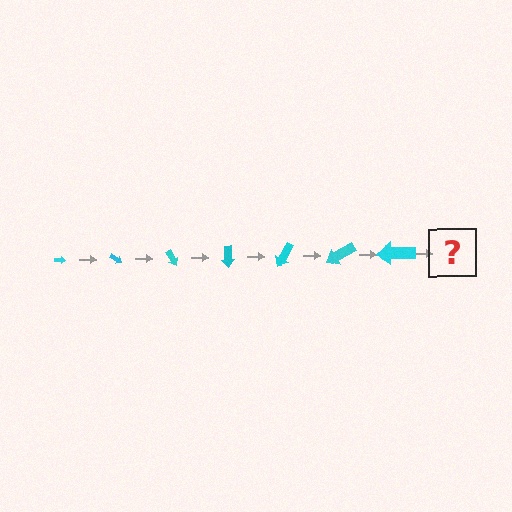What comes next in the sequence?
The next element should be an arrow, larger than the previous one and rotated 210 degrees from the start.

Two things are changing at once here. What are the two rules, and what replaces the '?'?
The two rules are that the arrow grows larger each step and it rotates 30 degrees each step. The '?' should be an arrow, larger than the previous one and rotated 210 degrees from the start.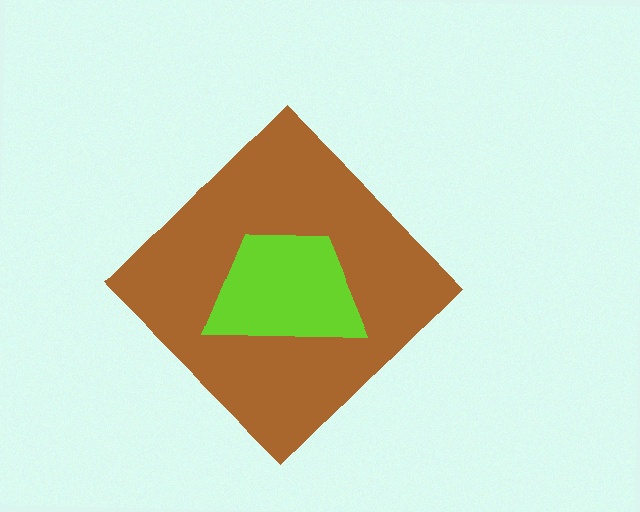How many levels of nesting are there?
2.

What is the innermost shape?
The lime trapezoid.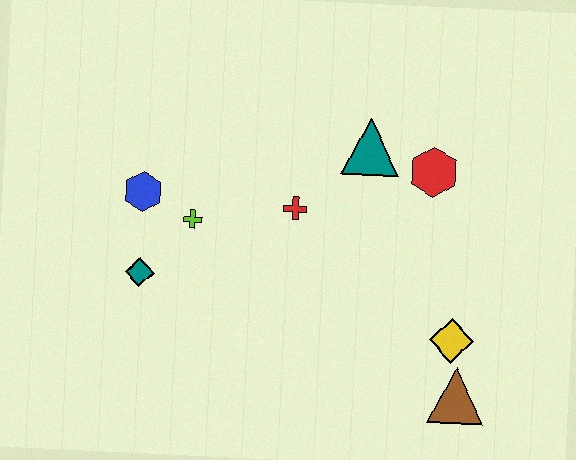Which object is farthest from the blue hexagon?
The brown triangle is farthest from the blue hexagon.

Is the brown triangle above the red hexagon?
No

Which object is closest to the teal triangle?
The red hexagon is closest to the teal triangle.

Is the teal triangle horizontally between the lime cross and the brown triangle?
Yes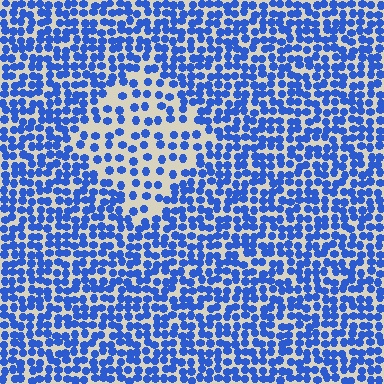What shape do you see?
I see a diamond.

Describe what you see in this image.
The image contains small blue elements arranged at two different densities. A diamond-shaped region is visible where the elements are less densely packed than the surrounding area.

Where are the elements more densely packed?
The elements are more densely packed outside the diamond boundary.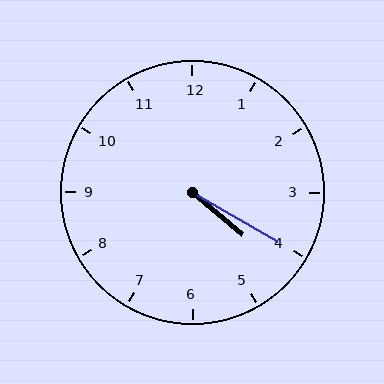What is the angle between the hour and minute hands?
Approximately 10 degrees.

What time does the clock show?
4:20.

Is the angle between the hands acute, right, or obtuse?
It is acute.